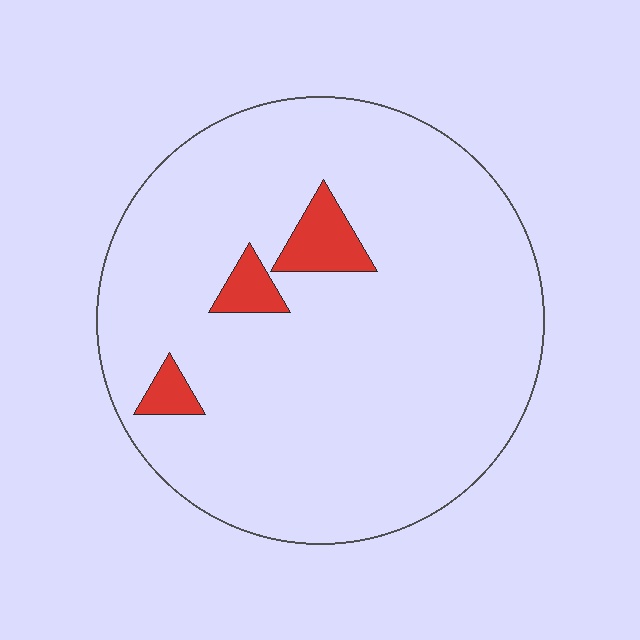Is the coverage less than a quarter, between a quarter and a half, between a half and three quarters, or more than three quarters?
Less than a quarter.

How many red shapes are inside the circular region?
3.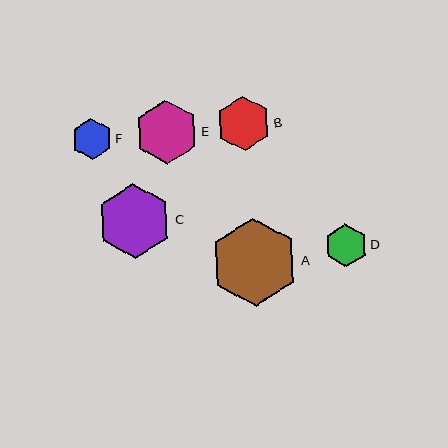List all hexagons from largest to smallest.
From largest to smallest: A, C, E, B, D, F.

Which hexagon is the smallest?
Hexagon F is the smallest with a size of approximately 41 pixels.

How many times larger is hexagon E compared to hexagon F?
Hexagon E is approximately 1.5 times the size of hexagon F.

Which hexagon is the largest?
Hexagon A is the largest with a size of approximately 88 pixels.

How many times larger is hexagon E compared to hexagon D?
Hexagon E is approximately 1.5 times the size of hexagon D.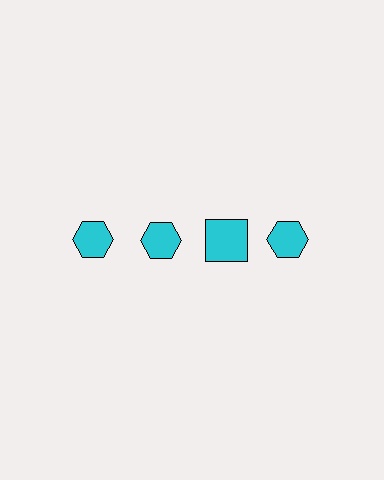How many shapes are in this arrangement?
There are 4 shapes arranged in a grid pattern.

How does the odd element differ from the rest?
It has a different shape: square instead of hexagon.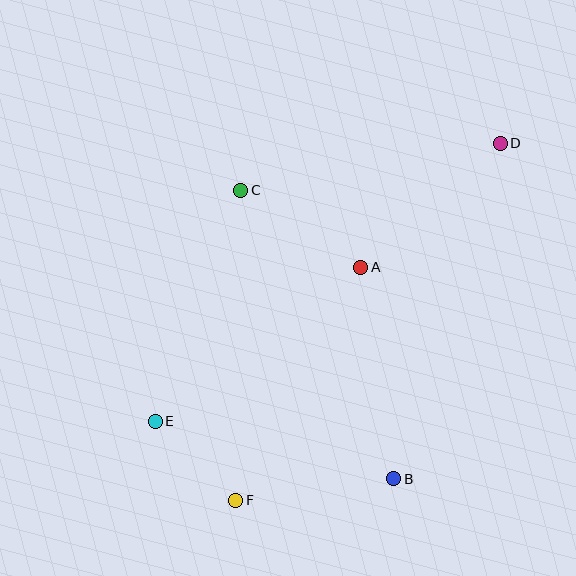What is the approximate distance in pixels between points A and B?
The distance between A and B is approximately 214 pixels.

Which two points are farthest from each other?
Points D and F are farthest from each other.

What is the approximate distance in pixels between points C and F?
The distance between C and F is approximately 310 pixels.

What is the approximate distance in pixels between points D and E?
The distance between D and E is approximately 443 pixels.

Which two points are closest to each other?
Points E and F are closest to each other.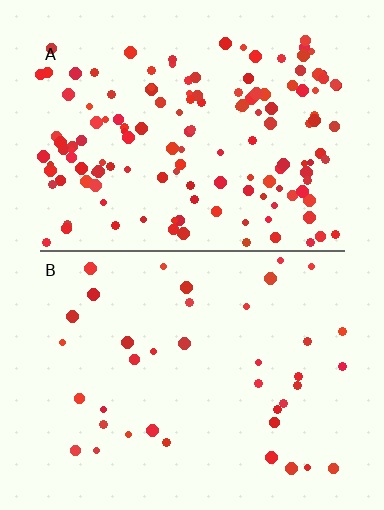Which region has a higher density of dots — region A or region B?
A (the top).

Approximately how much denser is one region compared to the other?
Approximately 3.6× — region A over region B.